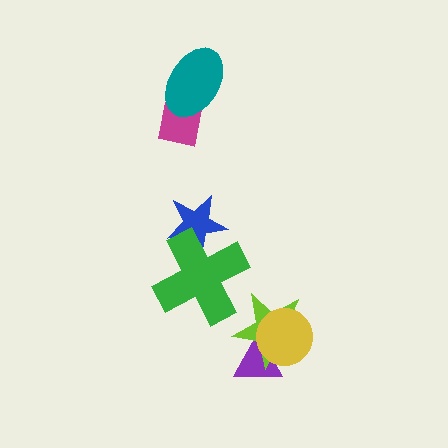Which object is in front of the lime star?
The yellow circle is in front of the lime star.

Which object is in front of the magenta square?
The teal ellipse is in front of the magenta square.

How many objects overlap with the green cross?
1 object overlaps with the green cross.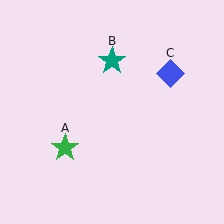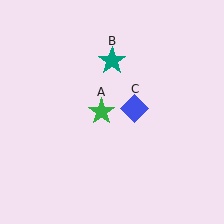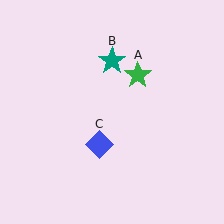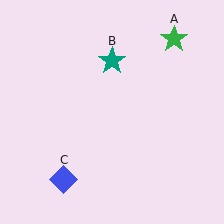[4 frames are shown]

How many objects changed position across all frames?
2 objects changed position: green star (object A), blue diamond (object C).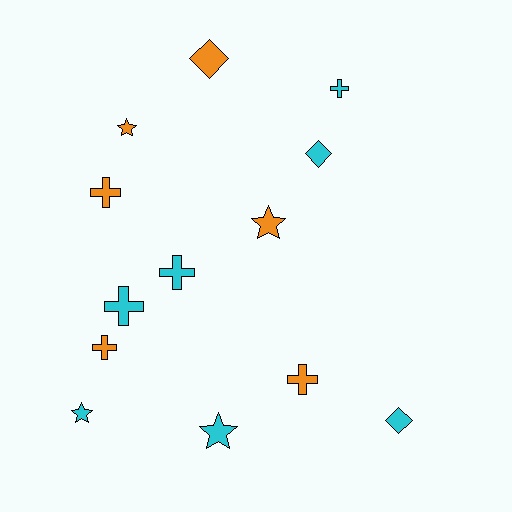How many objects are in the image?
There are 13 objects.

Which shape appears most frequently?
Cross, with 6 objects.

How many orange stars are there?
There are 2 orange stars.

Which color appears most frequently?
Cyan, with 7 objects.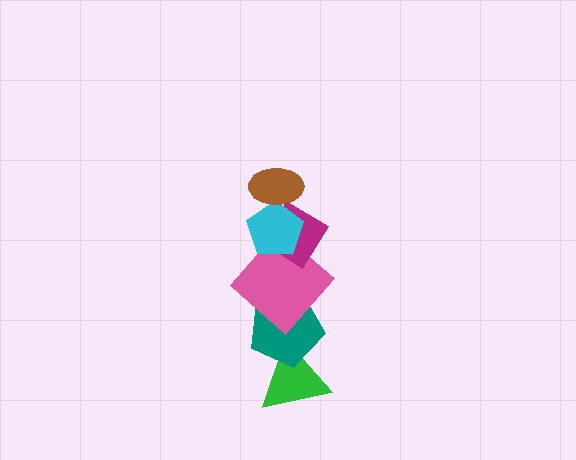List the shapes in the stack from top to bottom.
From top to bottom: the brown ellipse, the cyan pentagon, the magenta diamond, the pink diamond, the teal pentagon, the green triangle.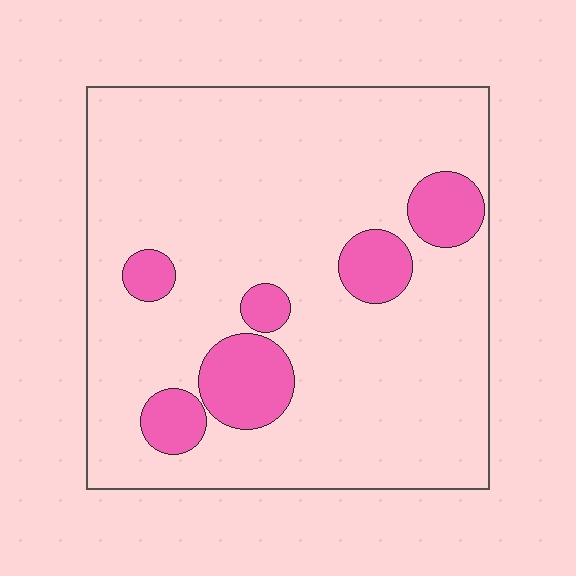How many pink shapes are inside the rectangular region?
6.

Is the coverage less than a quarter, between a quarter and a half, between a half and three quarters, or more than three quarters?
Less than a quarter.